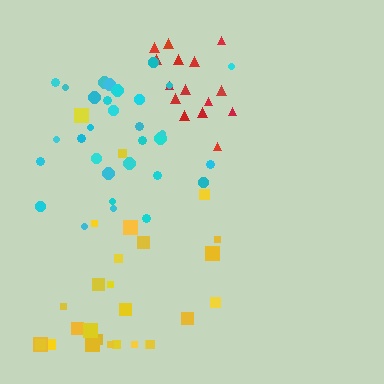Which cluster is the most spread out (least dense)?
Yellow.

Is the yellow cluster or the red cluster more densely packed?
Red.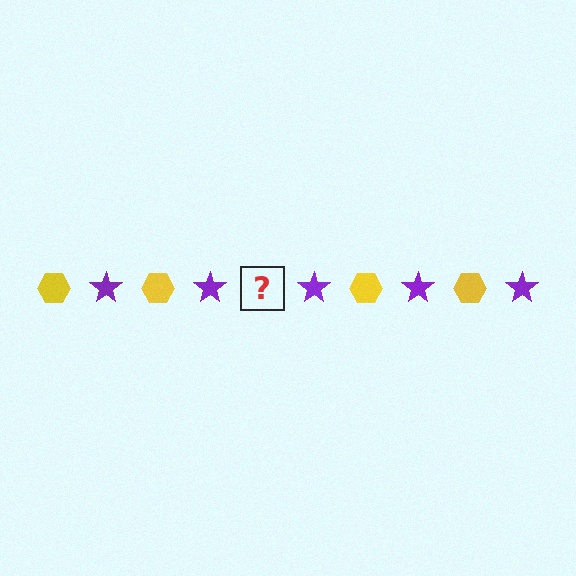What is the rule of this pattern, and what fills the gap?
The rule is that the pattern alternates between yellow hexagon and purple star. The gap should be filled with a yellow hexagon.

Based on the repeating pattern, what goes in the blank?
The blank should be a yellow hexagon.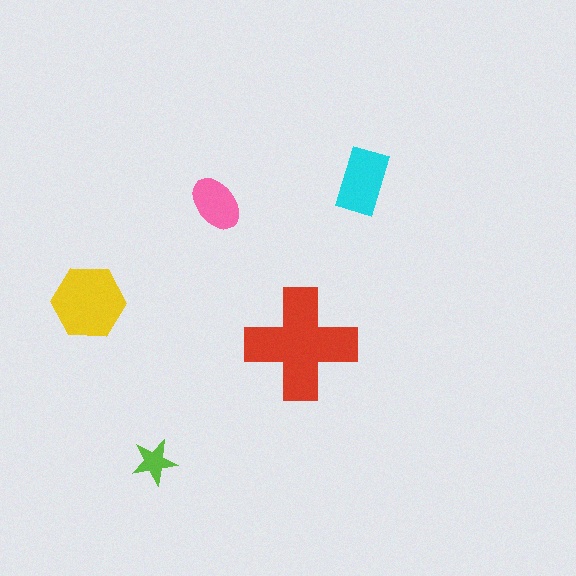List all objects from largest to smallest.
The red cross, the yellow hexagon, the cyan rectangle, the pink ellipse, the lime star.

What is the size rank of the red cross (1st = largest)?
1st.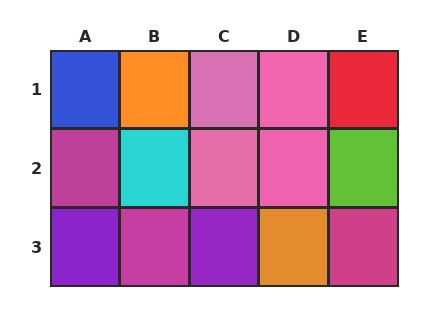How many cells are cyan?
1 cell is cyan.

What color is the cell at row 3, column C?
Purple.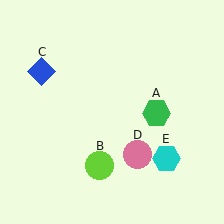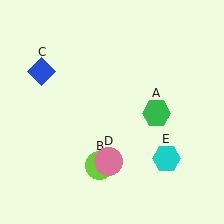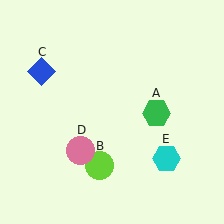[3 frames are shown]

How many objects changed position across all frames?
1 object changed position: pink circle (object D).